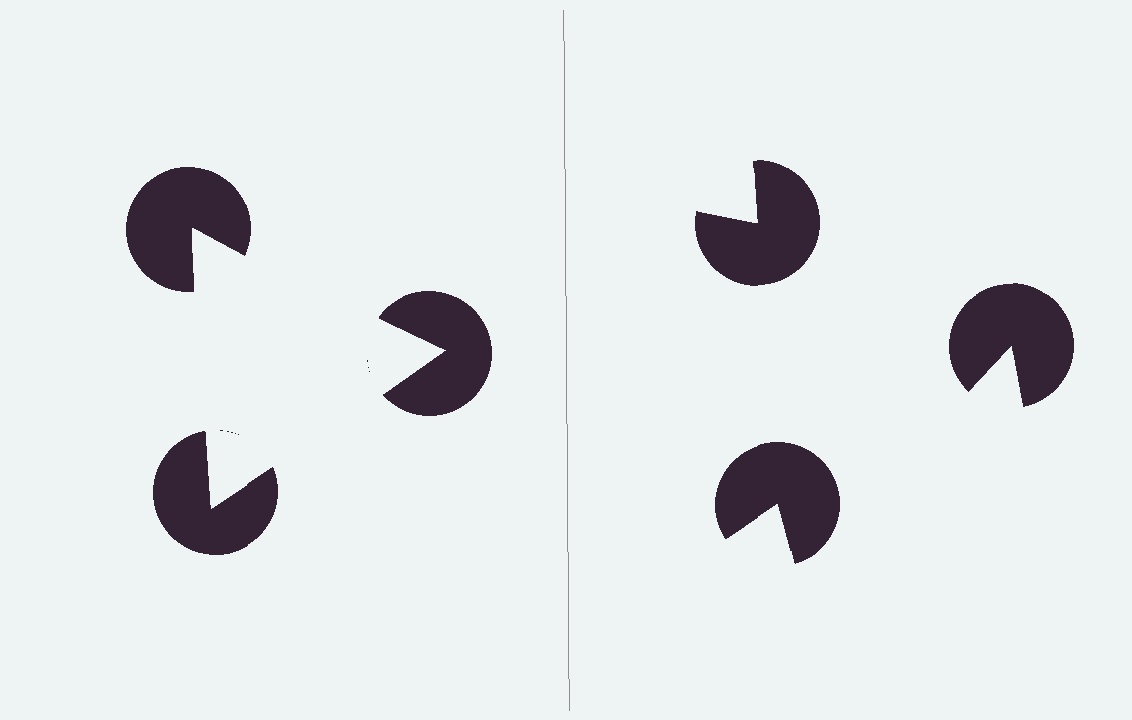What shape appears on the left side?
An illusory triangle.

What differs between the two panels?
The pac-man discs are positioned identically on both sides; only the wedge orientations differ. On the left they align to a triangle; on the right they are misaligned.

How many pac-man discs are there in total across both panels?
6 — 3 on each side.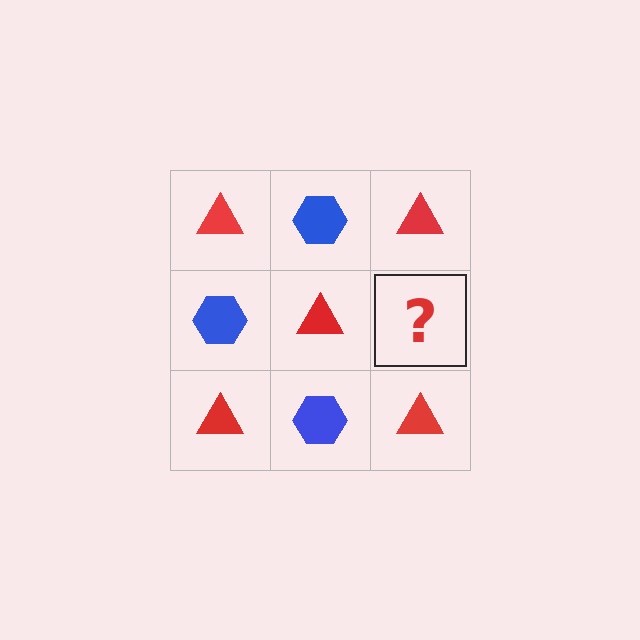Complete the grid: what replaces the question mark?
The question mark should be replaced with a blue hexagon.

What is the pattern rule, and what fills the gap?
The rule is that it alternates red triangle and blue hexagon in a checkerboard pattern. The gap should be filled with a blue hexagon.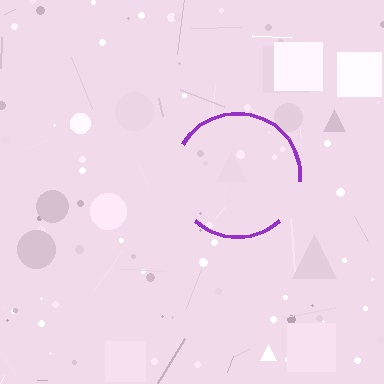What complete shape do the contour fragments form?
The contour fragments form a circle.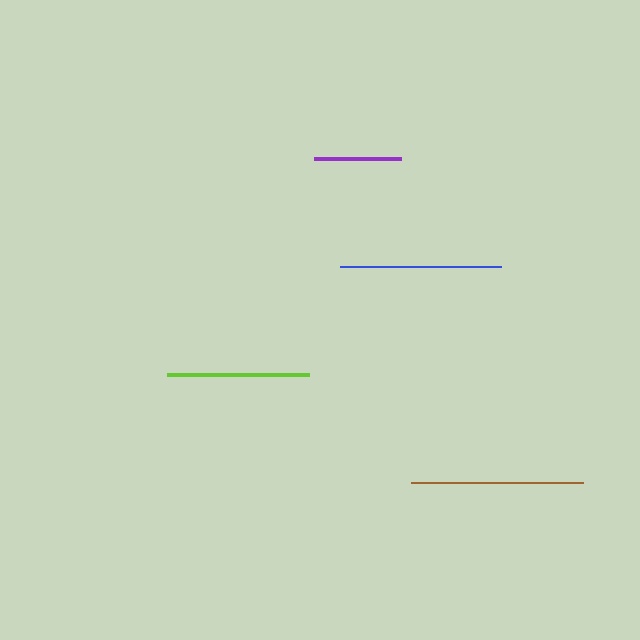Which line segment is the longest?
The brown line is the longest at approximately 172 pixels.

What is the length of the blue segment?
The blue segment is approximately 162 pixels long.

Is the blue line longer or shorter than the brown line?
The brown line is longer than the blue line.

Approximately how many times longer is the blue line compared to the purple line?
The blue line is approximately 1.9 times the length of the purple line.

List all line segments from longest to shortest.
From longest to shortest: brown, blue, lime, purple.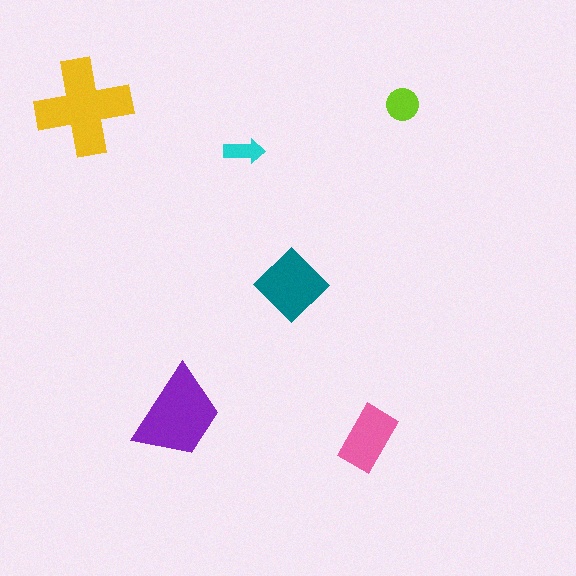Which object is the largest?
The yellow cross.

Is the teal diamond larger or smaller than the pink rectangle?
Larger.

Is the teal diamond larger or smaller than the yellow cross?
Smaller.